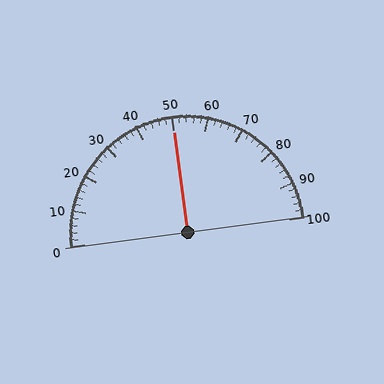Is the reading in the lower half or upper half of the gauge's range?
The reading is in the upper half of the range (0 to 100).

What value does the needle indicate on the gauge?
The needle indicates approximately 50.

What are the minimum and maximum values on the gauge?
The gauge ranges from 0 to 100.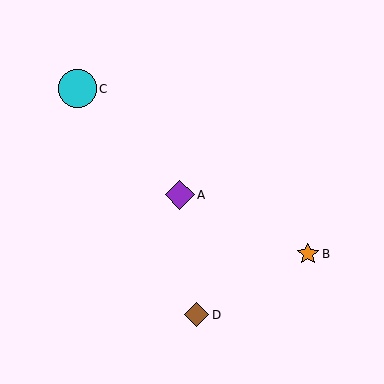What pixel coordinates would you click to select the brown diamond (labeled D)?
Click at (197, 315) to select the brown diamond D.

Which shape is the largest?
The cyan circle (labeled C) is the largest.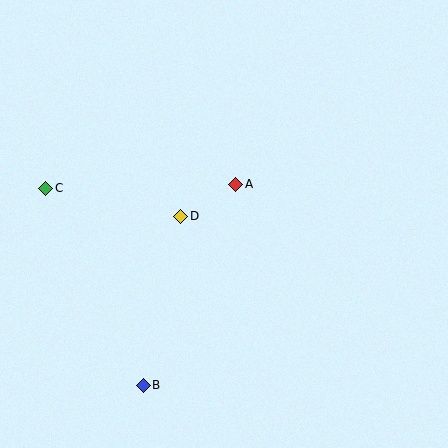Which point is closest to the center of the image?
Point A at (236, 184) is closest to the center.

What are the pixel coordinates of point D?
Point D is at (181, 216).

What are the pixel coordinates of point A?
Point A is at (236, 184).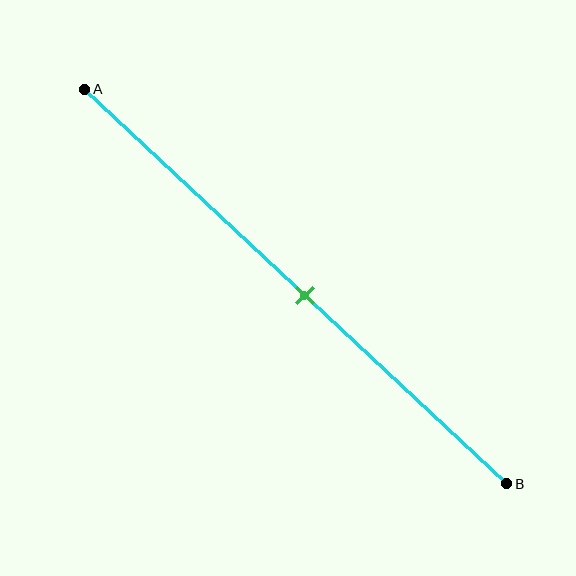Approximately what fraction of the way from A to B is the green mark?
The green mark is approximately 50% of the way from A to B.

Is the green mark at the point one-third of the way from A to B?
No, the mark is at about 50% from A, not at the 33% one-third point.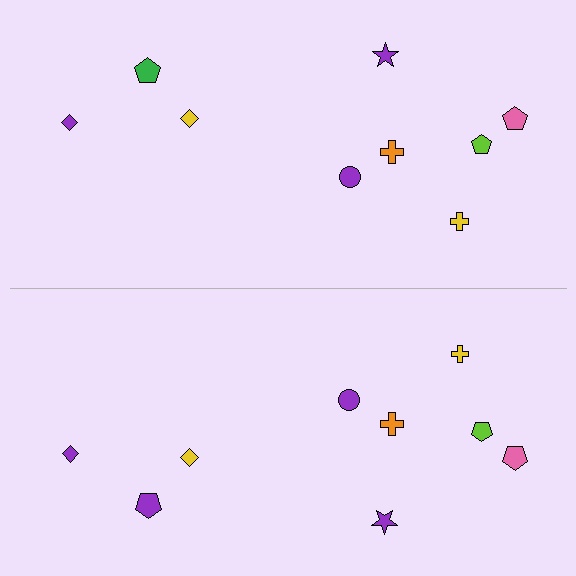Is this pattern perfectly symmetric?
No, the pattern is not perfectly symmetric. The purple pentagon on the bottom side breaks the symmetry — its mirror counterpart is green.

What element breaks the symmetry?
The purple pentagon on the bottom side breaks the symmetry — its mirror counterpart is green.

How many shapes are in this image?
There are 18 shapes in this image.